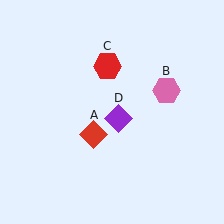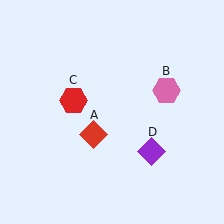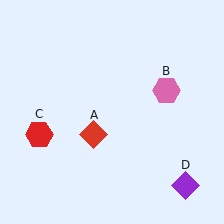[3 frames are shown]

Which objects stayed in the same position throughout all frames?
Red diamond (object A) and pink hexagon (object B) remained stationary.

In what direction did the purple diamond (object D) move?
The purple diamond (object D) moved down and to the right.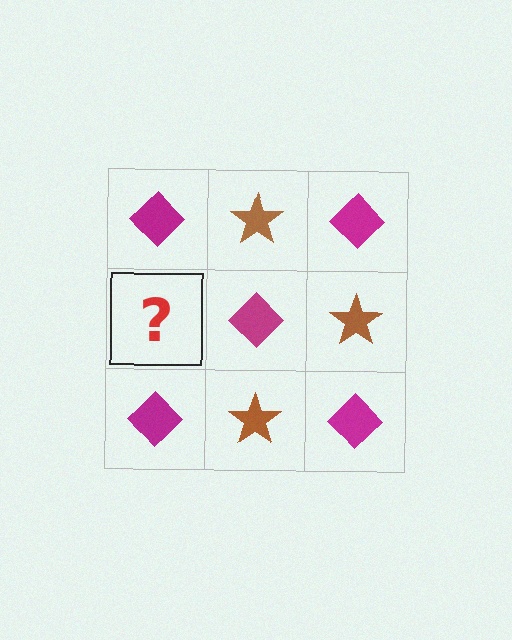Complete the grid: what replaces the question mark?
The question mark should be replaced with a brown star.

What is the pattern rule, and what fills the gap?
The rule is that it alternates magenta diamond and brown star in a checkerboard pattern. The gap should be filled with a brown star.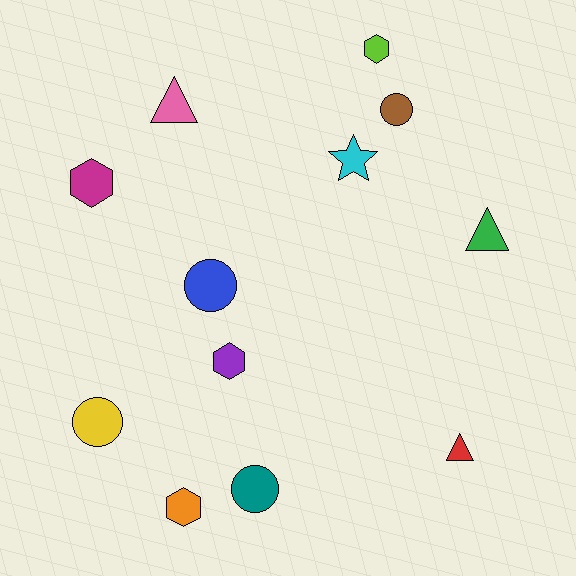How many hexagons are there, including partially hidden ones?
There are 4 hexagons.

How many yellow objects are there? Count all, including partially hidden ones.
There is 1 yellow object.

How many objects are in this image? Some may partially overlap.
There are 12 objects.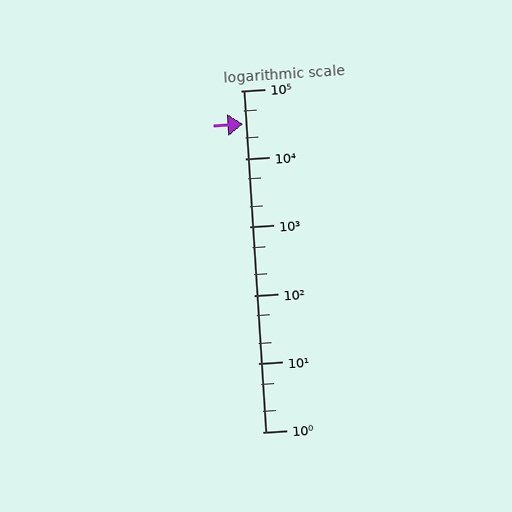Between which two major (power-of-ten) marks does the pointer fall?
The pointer is between 10000 and 100000.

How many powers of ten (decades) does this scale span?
The scale spans 5 decades, from 1 to 100000.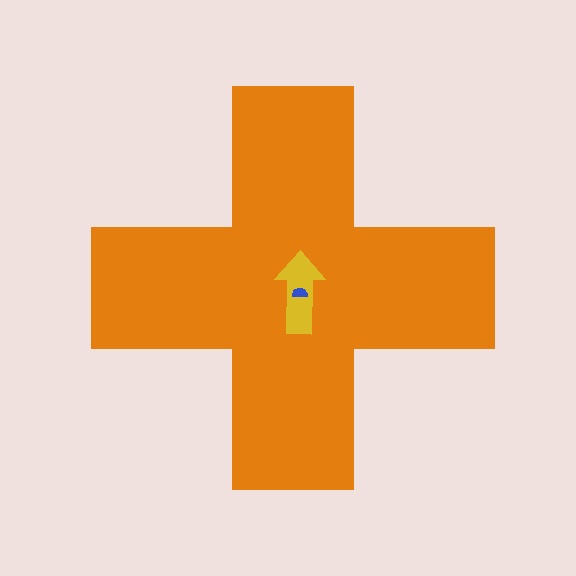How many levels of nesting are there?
3.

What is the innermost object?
The blue semicircle.